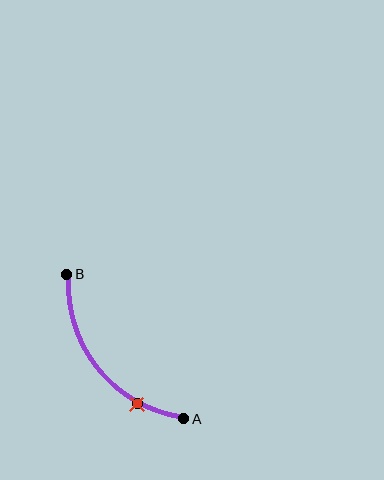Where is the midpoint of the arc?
The arc midpoint is the point on the curve farthest from the straight line joining A and B. It sits below and to the left of that line.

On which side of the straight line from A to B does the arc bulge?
The arc bulges below and to the left of the straight line connecting A and B.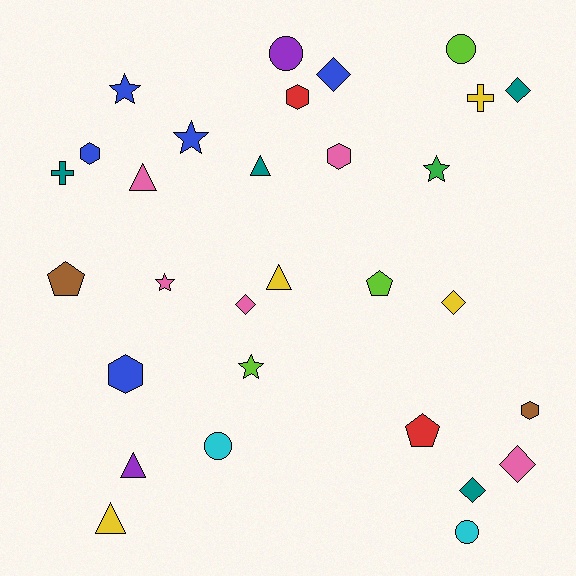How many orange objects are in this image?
There are no orange objects.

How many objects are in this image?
There are 30 objects.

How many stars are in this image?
There are 5 stars.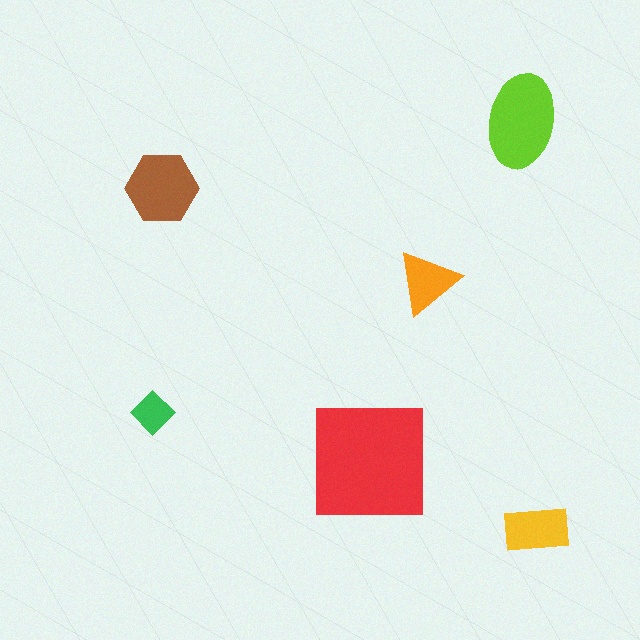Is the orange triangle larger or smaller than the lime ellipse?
Smaller.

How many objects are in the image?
There are 6 objects in the image.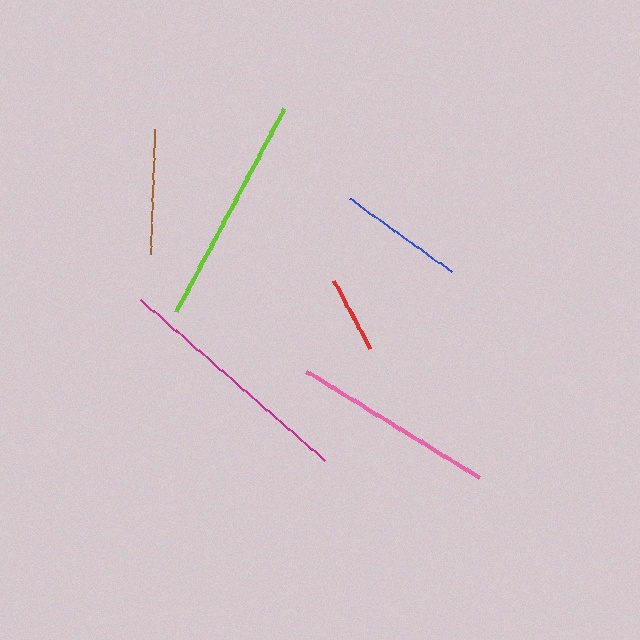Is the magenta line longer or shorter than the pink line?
The magenta line is longer than the pink line.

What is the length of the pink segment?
The pink segment is approximately 203 pixels long.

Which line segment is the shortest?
The red line is the shortest at approximately 77 pixels.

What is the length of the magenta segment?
The magenta segment is approximately 244 pixels long.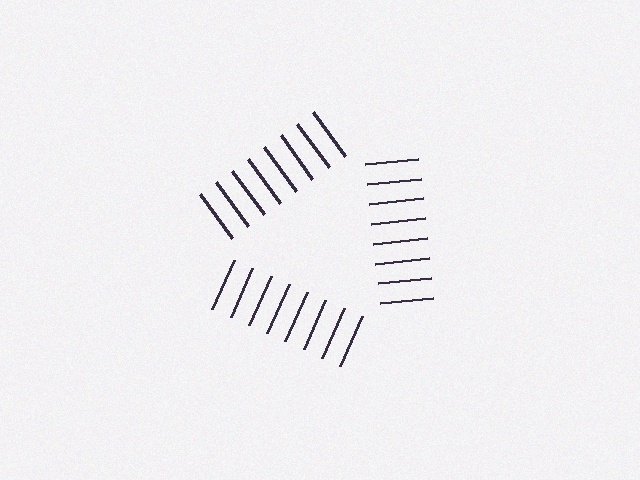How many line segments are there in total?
24 — 8 along each of the 3 edges.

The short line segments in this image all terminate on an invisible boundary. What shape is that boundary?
An illusory triangle — the line segments terminate on its edges but no continuous stroke is drawn.